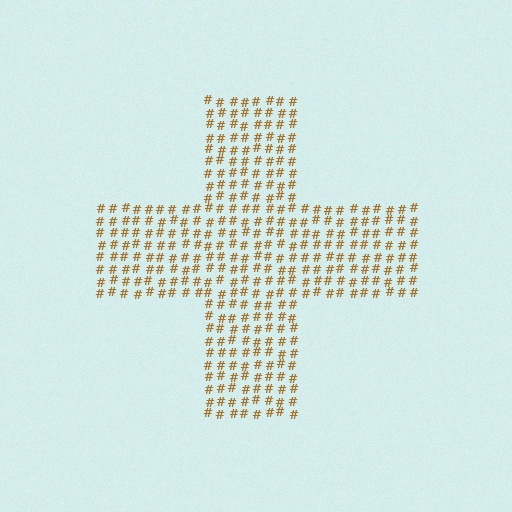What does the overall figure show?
The overall figure shows a cross.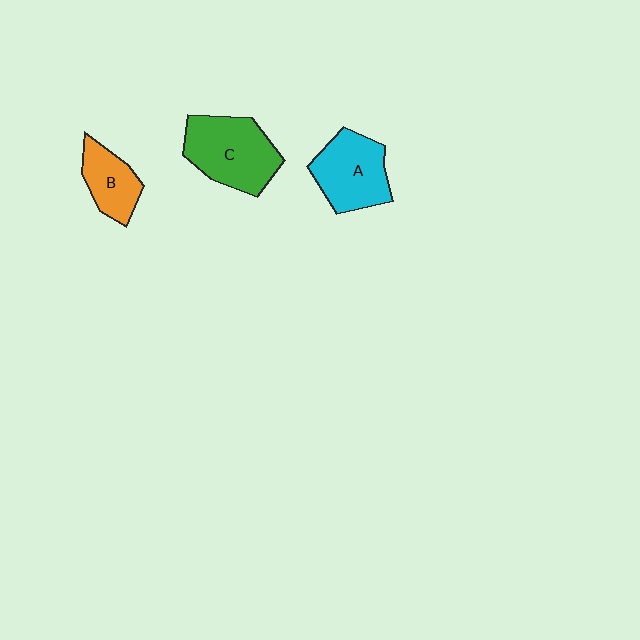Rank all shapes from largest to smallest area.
From largest to smallest: C (green), A (cyan), B (orange).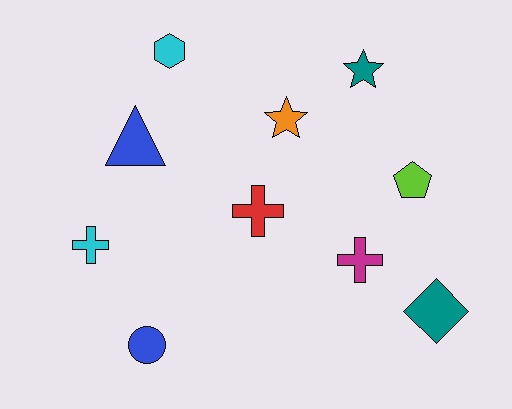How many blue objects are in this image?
There are 2 blue objects.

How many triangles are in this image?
There is 1 triangle.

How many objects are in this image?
There are 10 objects.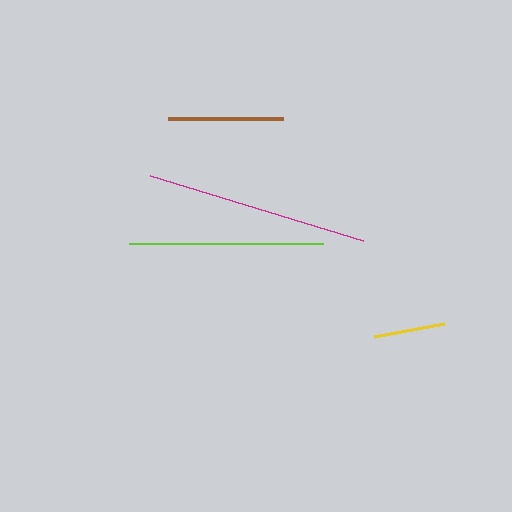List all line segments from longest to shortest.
From longest to shortest: magenta, lime, brown, yellow.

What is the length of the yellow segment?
The yellow segment is approximately 71 pixels long.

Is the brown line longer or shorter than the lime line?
The lime line is longer than the brown line.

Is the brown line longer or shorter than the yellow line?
The brown line is longer than the yellow line.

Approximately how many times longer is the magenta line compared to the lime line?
The magenta line is approximately 1.2 times the length of the lime line.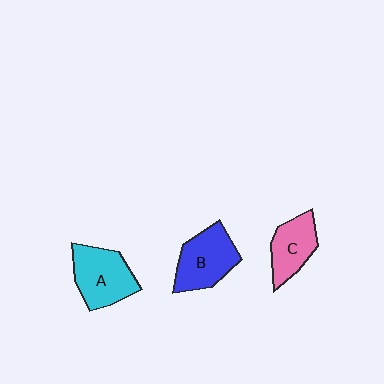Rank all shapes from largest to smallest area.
From largest to smallest: B (blue), A (cyan), C (pink).